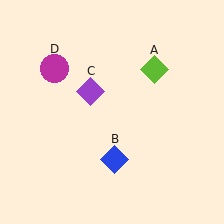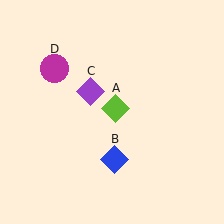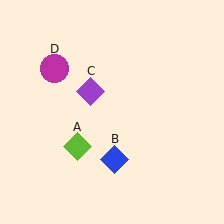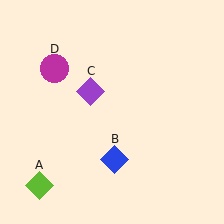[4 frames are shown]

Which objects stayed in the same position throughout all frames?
Blue diamond (object B) and purple diamond (object C) and magenta circle (object D) remained stationary.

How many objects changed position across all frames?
1 object changed position: lime diamond (object A).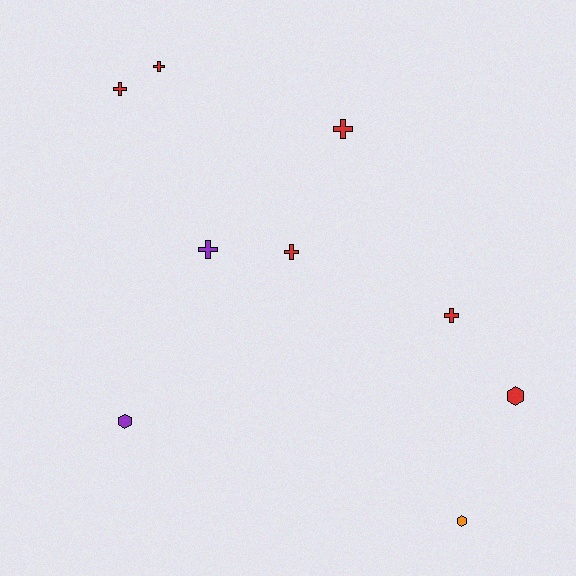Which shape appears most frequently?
Cross, with 6 objects.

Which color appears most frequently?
Red, with 6 objects.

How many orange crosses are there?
There are no orange crosses.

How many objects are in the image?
There are 9 objects.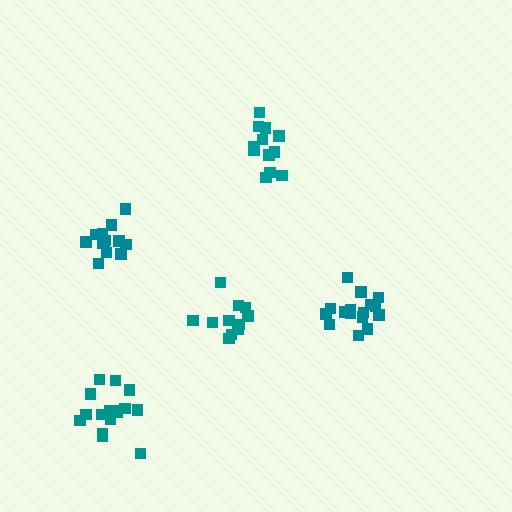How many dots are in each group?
Group 1: 16 dots, Group 2: 16 dots, Group 3: 13 dots, Group 4: 13 dots, Group 5: 13 dots (71 total).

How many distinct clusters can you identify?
There are 5 distinct clusters.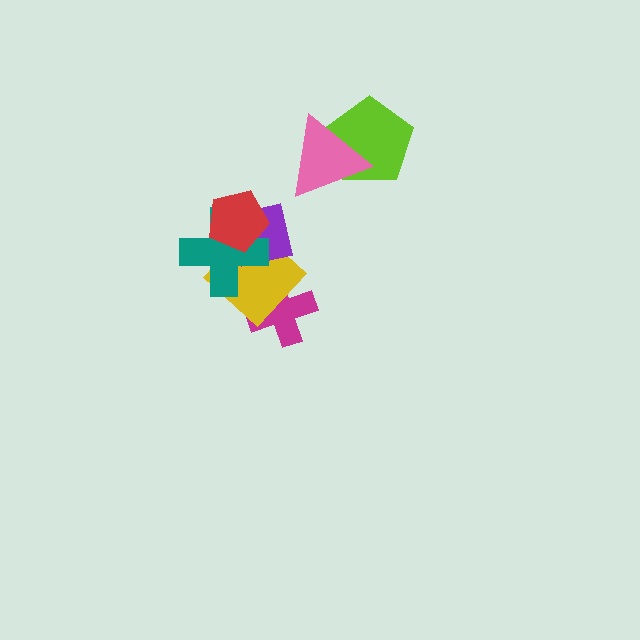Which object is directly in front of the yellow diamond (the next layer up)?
The purple square is directly in front of the yellow diamond.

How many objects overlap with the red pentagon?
3 objects overlap with the red pentagon.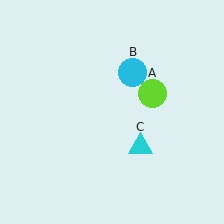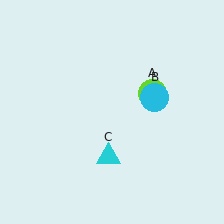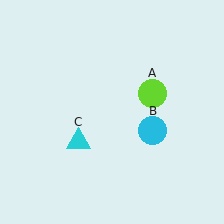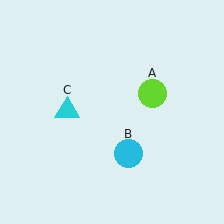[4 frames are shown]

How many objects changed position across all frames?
2 objects changed position: cyan circle (object B), cyan triangle (object C).